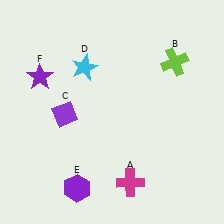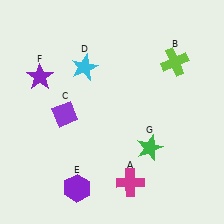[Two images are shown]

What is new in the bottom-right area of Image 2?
A green star (G) was added in the bottom-right area of Image 2.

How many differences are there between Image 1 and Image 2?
There is 1 difference between the two images.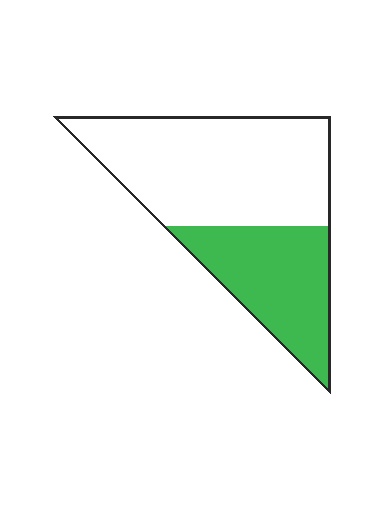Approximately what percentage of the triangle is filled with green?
Approximately 35%.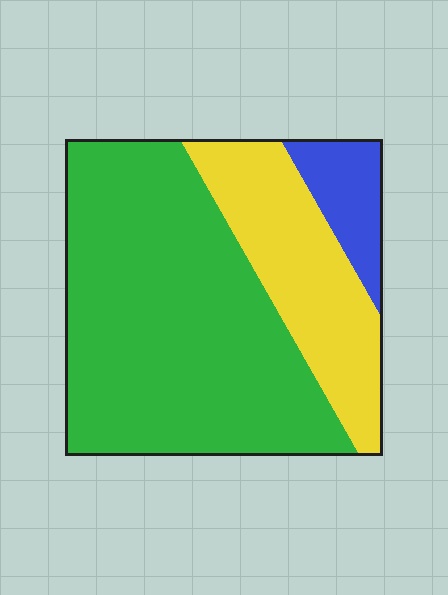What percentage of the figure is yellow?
Yellow takes up about one quarter (1/4) of the figure.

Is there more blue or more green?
Green.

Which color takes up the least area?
Blue, at roughly 10%.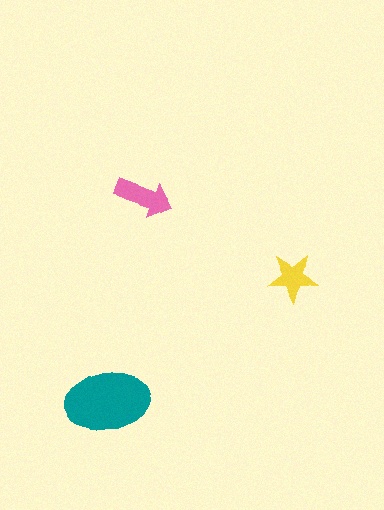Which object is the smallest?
The yellow star.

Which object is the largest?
The teal ellipse.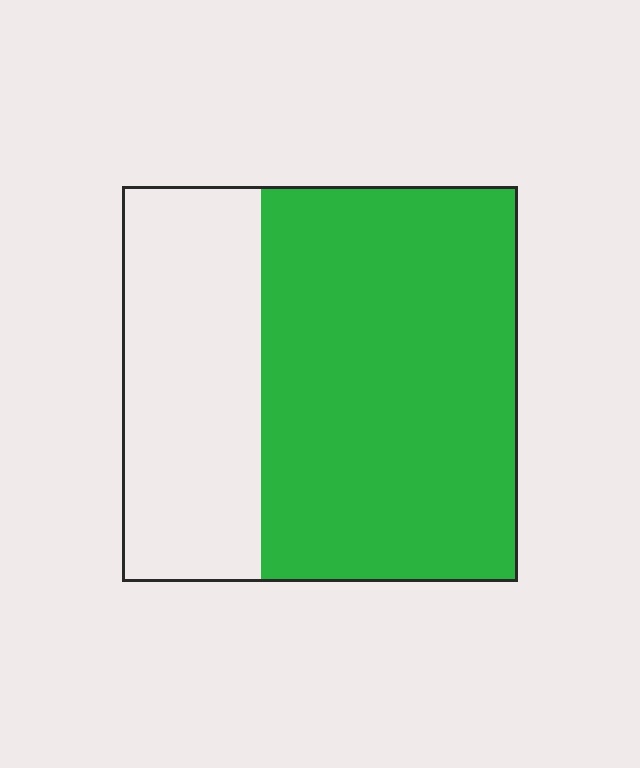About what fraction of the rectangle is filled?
About two thirds (2/3).